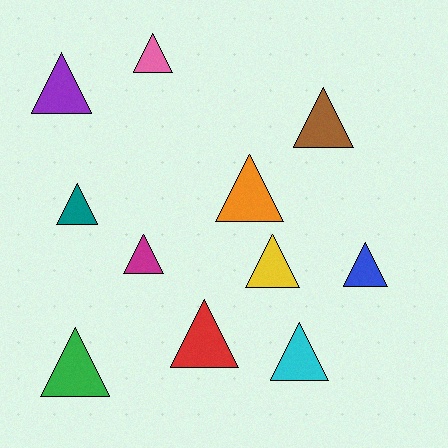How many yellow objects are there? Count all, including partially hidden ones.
There is 1 yellow object.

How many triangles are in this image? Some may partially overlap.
There are 11 triangles.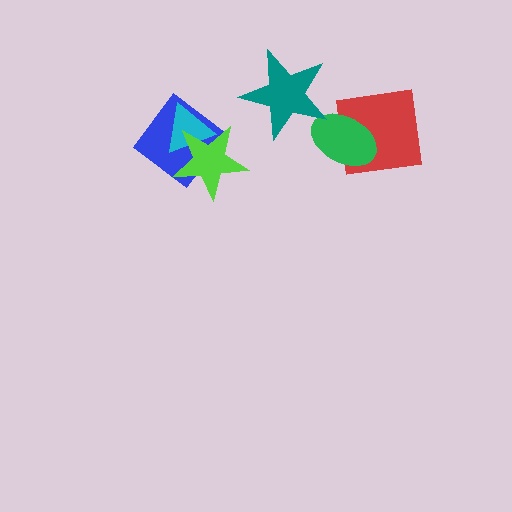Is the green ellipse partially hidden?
Yes, it is partially covered by another shape.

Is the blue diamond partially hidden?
Yes, it is partially covered by another shape.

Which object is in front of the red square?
The green ellipse is in front of the red square.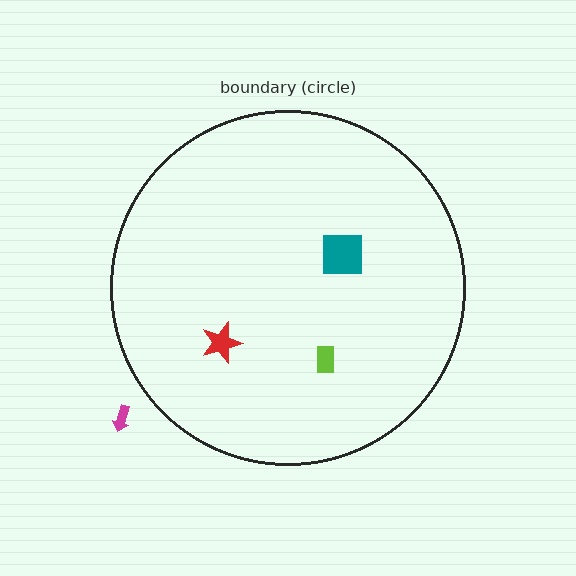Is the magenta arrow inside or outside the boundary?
Outside.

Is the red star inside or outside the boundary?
Inside.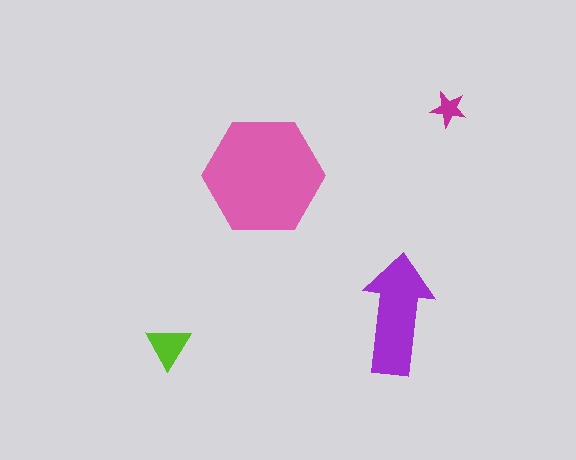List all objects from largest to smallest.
The pink hexagon, the purple arrow, the lime triangle, the magenta star.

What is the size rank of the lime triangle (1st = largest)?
3rd.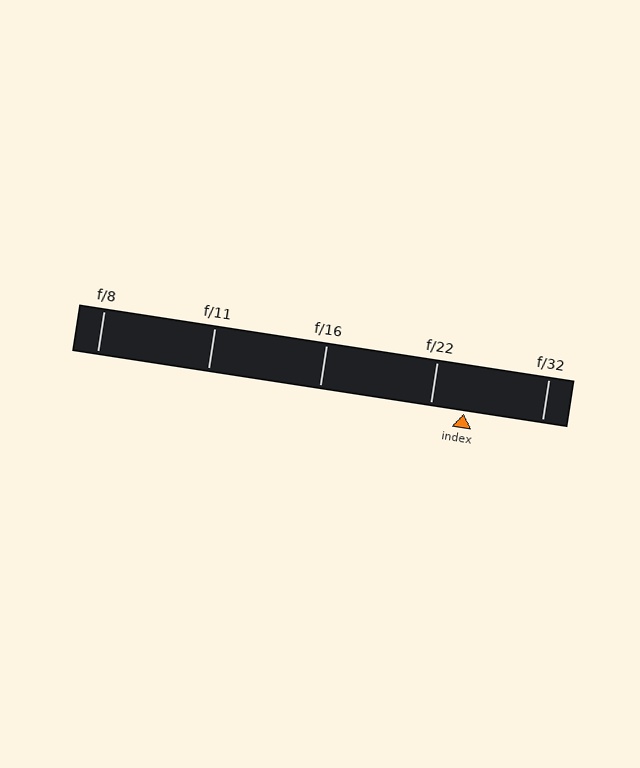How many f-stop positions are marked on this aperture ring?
There are 5 f-stop positions marked.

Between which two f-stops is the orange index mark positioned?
The index mark is between f/22 and f/32.